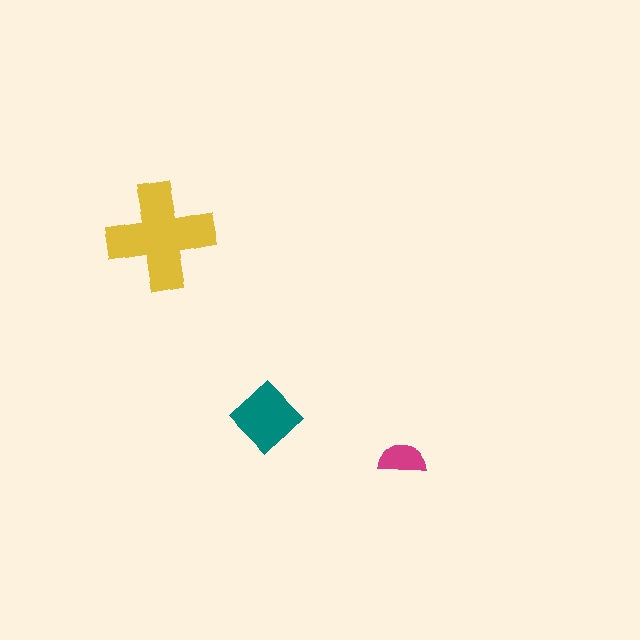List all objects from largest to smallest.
The yellow cross, the teal diamond, the magenta semicircle.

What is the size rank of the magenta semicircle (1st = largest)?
3rd.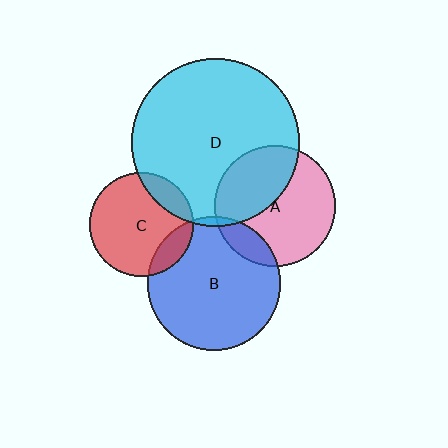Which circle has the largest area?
Circle D (cyan).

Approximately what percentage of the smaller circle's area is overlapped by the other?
Approximately 15%.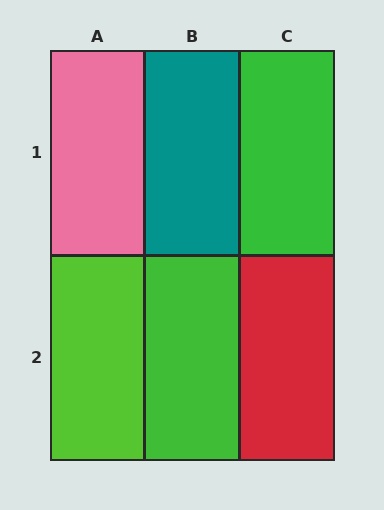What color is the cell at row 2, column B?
Green.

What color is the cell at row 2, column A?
Lime.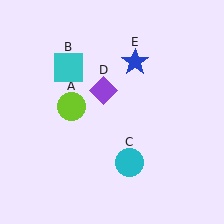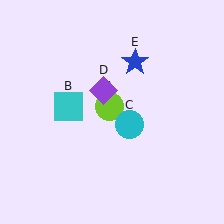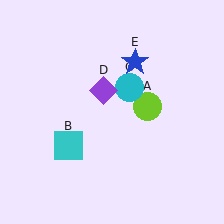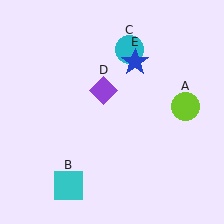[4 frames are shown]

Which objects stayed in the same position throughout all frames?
Purple diamond (object D) and blue star (object E) remained stationary.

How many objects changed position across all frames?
3 objects changed position: lime circle (object A), cyan square (object B), cyan circle (object C).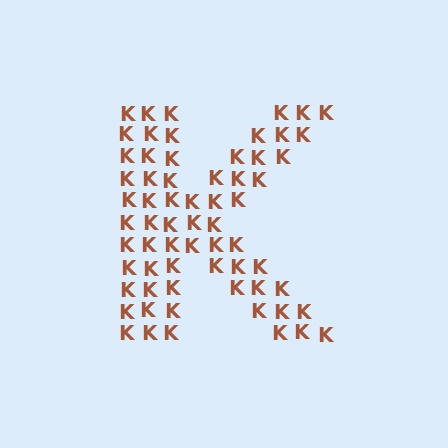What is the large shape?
The large shape is the letter K.